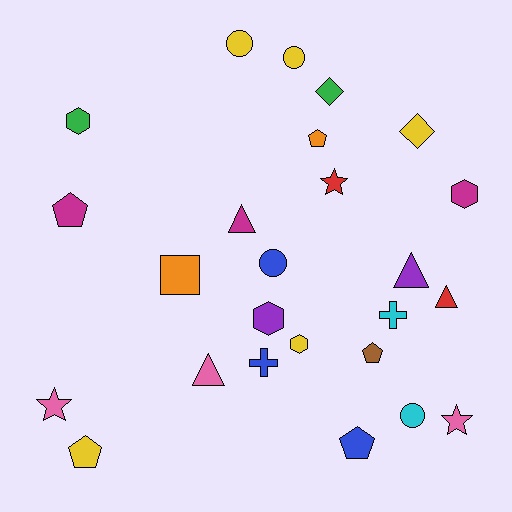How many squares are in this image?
There is 1 square.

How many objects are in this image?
There are 25 objects.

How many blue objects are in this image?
There are 3 blue objects.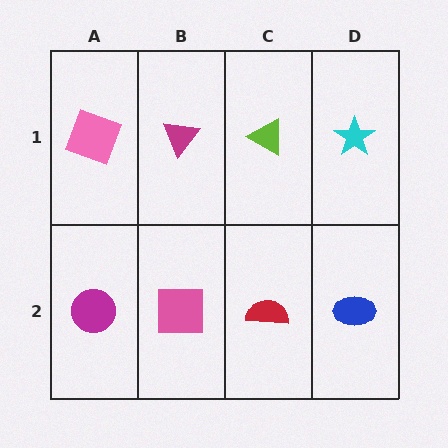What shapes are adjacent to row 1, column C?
A red semicircle (row 2, column C), a magenta triangle (row 1, column B), a cyan star (row 1, column D).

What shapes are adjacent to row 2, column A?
A pink square (row 1, column A), a pink square (row 2, column B).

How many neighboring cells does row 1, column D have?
2.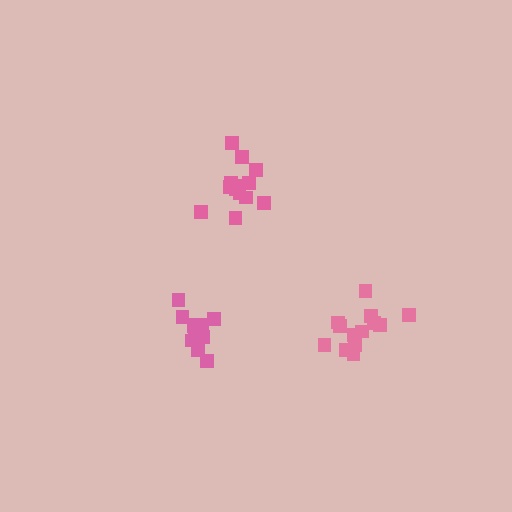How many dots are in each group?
Group 1: 13 dots, Group 2: 13 dots, Group 3: 12 dots (38 total).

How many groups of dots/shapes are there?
There are 3 groups.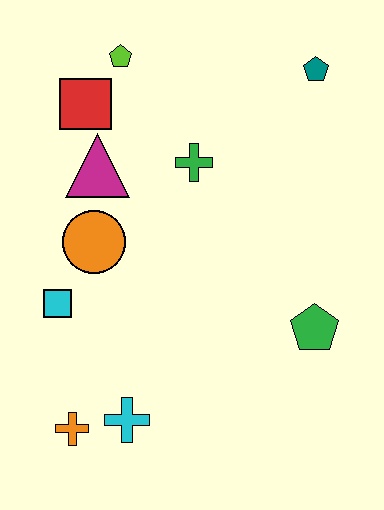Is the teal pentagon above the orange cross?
Yes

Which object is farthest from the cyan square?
The teal pentagon is farthest from the cyan square.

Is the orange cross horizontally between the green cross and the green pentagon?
No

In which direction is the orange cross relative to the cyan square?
The orange cross is below the cyan square.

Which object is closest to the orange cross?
The cyan cross is closest to the orange cross.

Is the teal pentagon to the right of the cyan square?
Yes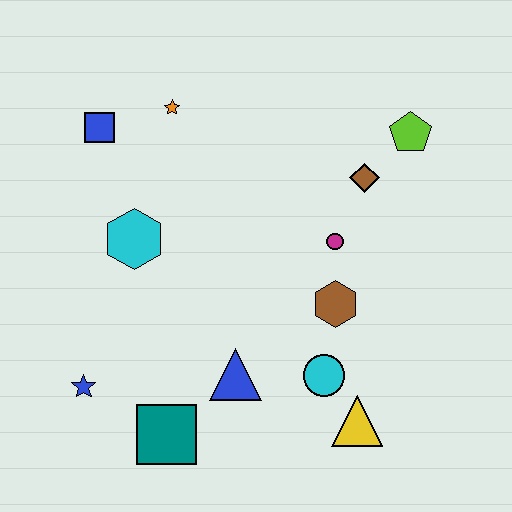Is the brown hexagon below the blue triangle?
No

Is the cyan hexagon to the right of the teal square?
No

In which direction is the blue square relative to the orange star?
The blue square is to the left of the orange star.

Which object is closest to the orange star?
The blue square is closest to the orange star.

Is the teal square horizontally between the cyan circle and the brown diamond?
No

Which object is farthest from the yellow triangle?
The blue square is farthest from the yellow triangle.